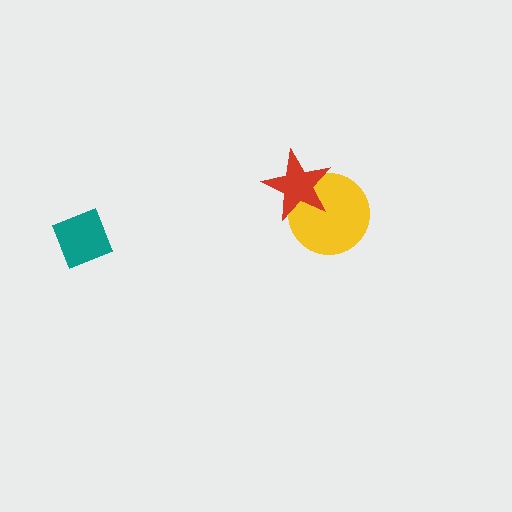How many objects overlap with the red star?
1 object overlaps with the red star.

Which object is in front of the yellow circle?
The red star is in front of the yellow circle.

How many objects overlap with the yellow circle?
1 object overlaps with the yellow circle.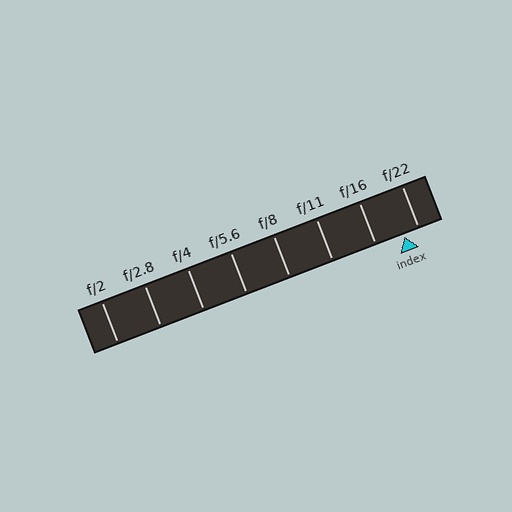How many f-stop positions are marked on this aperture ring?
There are 8 f-stop positions marked.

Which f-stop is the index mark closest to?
The index mark is closest to f/22.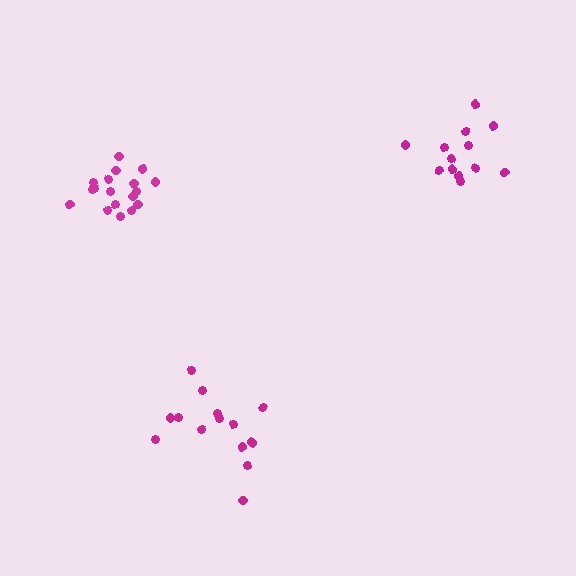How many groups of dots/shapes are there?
There are 3 groups.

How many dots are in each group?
Group 1: 14 dots, Group 2: 19 dots, Group 3: 13 dots (46 total).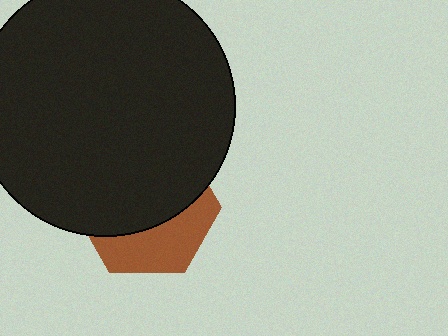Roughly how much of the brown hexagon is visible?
A small part of it is visible (roughly 37%).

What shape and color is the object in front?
The object in front is a black circle.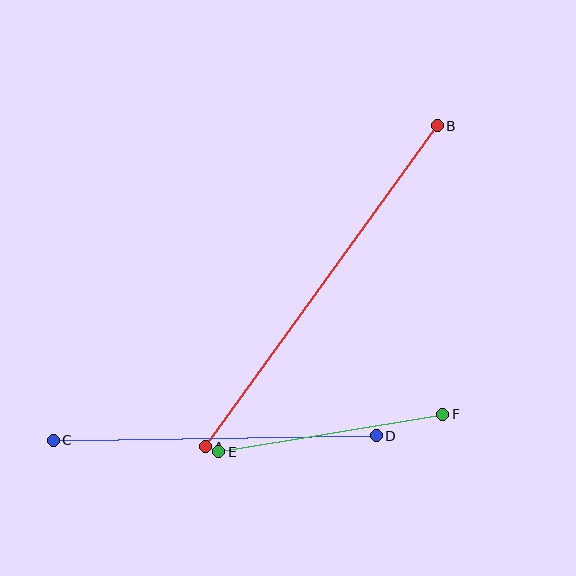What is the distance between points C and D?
The distance is approximately 323 pixels.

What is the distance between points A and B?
The distance is approximately 396 pixels.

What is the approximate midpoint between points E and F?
The midpoint is at approximately (331, 433) pixels.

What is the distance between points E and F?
The distance is approximately 227 pixels.